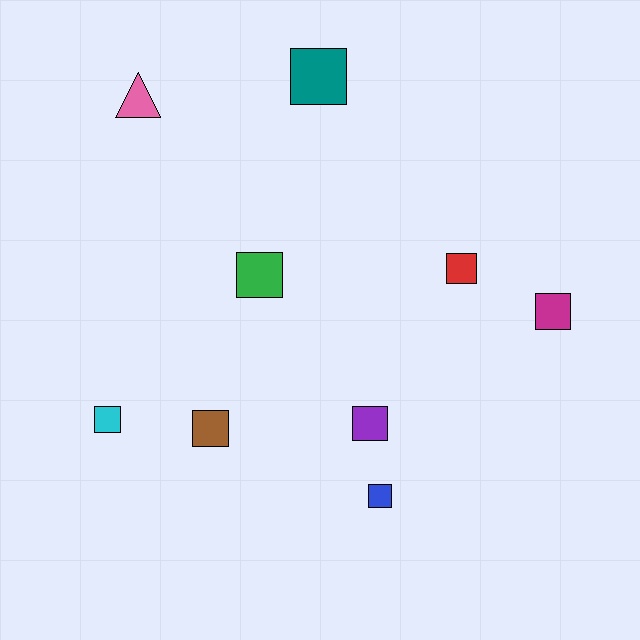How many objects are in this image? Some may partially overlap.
There are 9 objects.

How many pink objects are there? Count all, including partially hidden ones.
There is 1 pink object.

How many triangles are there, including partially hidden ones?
There is 1 triangle.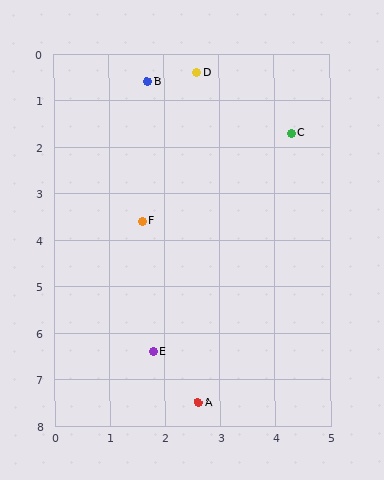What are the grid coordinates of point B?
Point B is at approximately (1.7, 0.6).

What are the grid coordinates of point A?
Point A is at approximately (2.6, 7.5).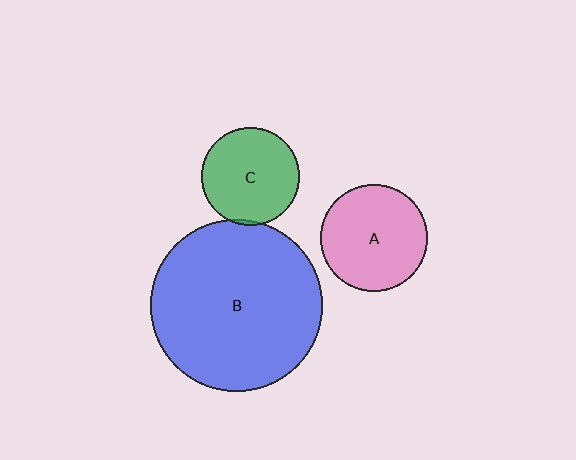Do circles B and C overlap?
Yes.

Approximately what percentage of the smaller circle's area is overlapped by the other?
Approximately 5%.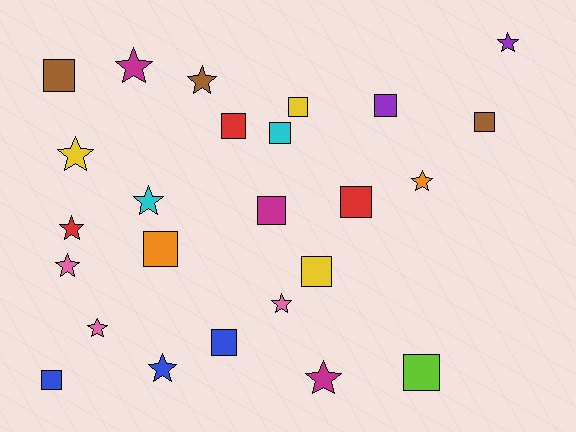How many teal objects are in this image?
There are no teal objects.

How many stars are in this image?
There are 12 stars.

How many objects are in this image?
There are 25 objects.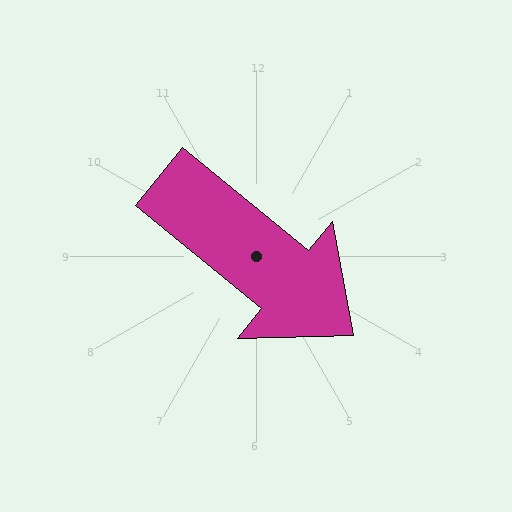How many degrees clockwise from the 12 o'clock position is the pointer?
Approximately 129 degrees.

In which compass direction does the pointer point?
Southeast.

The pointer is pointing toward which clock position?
Roughly 4 o'clock.